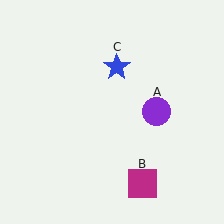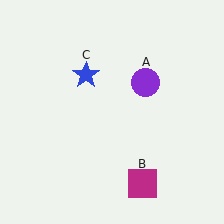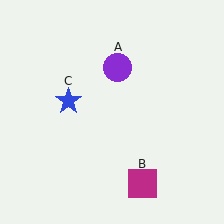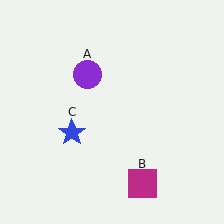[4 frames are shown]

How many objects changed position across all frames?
2 objects changed position: purple circle (object A), blue star (object C).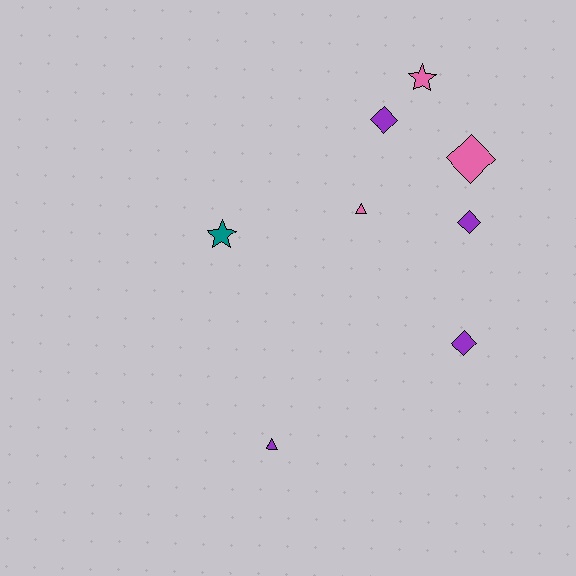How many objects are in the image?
There are 8 objects.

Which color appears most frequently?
Purple, with 4 objects.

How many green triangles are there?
There are no green triangles.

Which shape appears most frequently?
Diamond, with 4 objects.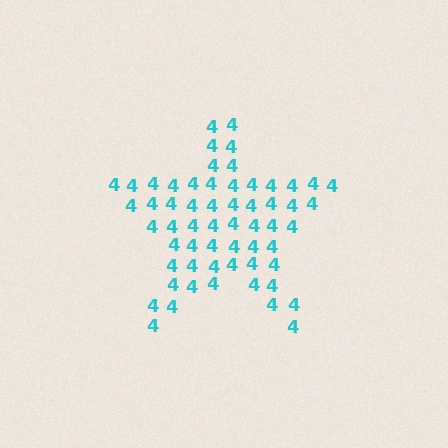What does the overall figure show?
The overall figure shows a star.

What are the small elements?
The small elements are digit 4's.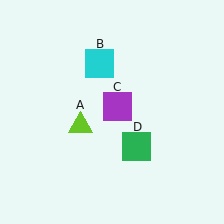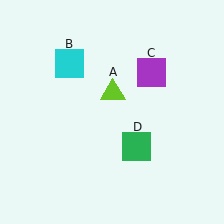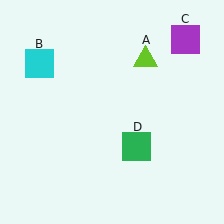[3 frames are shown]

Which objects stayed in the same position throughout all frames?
Green square (object D) remained stationary.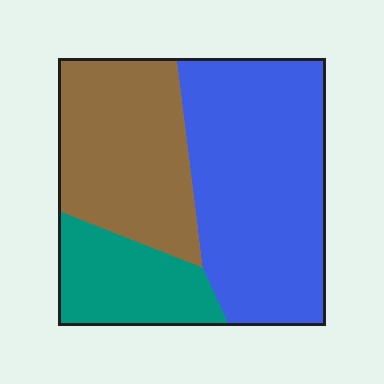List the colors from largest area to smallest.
From largest to smallest: blue, brown, teal.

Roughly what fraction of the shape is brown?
Brown takes up between a quarter and a half of the shape.